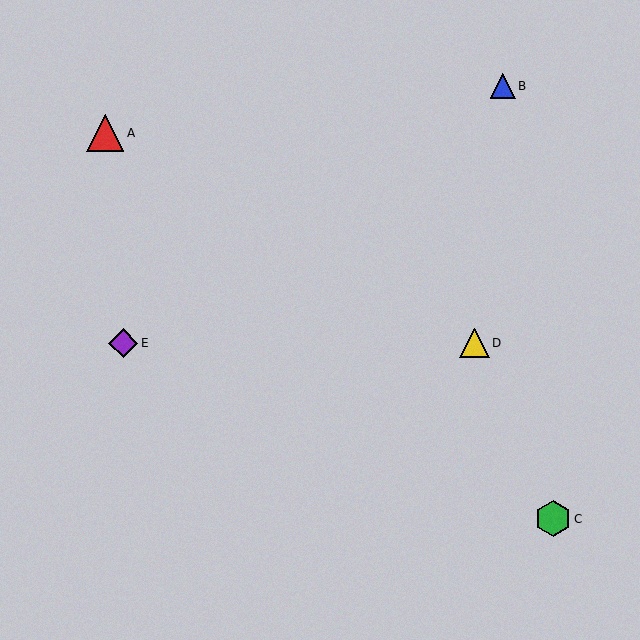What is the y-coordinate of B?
Object B is at y≈86.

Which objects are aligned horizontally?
Objects D, E are aligned horizontally.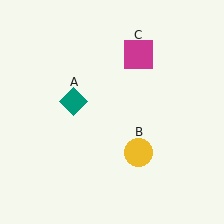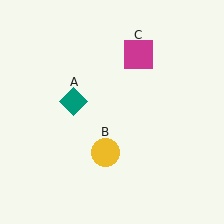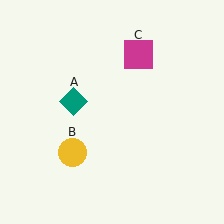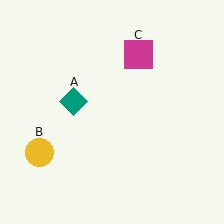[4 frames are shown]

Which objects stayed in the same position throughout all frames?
Teal diamond (object A) and magenta square (object C) remained stationary.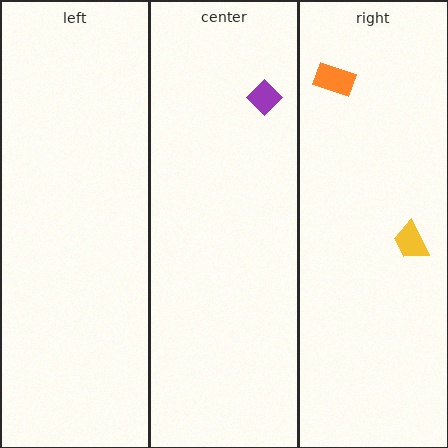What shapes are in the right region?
The yellow trapezoid, the orange rectangle.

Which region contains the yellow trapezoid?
The right region.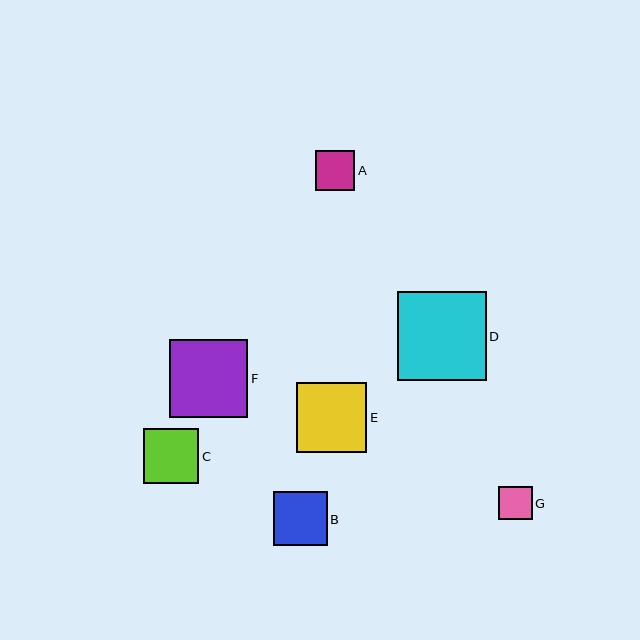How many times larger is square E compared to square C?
Square E is approximately 1.3 times the size of square C.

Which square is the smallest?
Square G is the smallest with a size of approximately 33 pixels.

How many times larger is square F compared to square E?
Square F is approximately 1.1 times the size of square E.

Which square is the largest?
Square D is the largest with a size of approximately 88 pixels.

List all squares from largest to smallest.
From largest to smallest: D, F, E, C, B, A, G.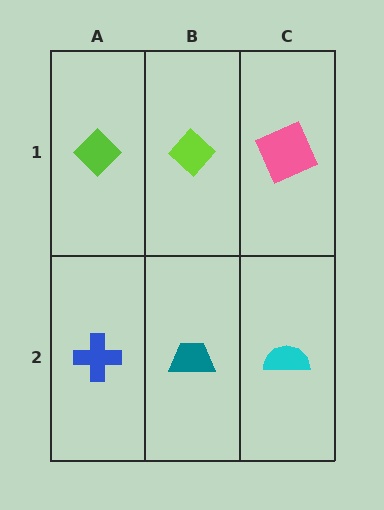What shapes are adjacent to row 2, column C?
A pink square (row 1, column C), a teal trapezoid (row 2, column B).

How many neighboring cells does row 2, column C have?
2.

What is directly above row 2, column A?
A lime diamond.